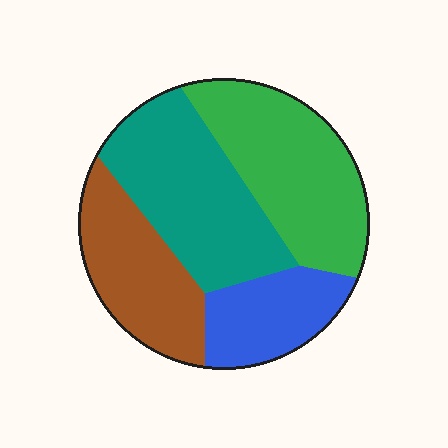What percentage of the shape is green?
Green covers about 30% of the shape.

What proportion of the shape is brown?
Brown covers 22% of the shape.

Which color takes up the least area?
Blue, at roughly 15%.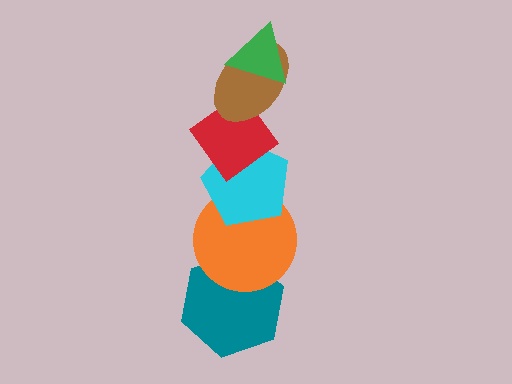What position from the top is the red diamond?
The red diamond is 3rd from the top.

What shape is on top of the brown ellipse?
The green triangle is on top of the brown ellipse.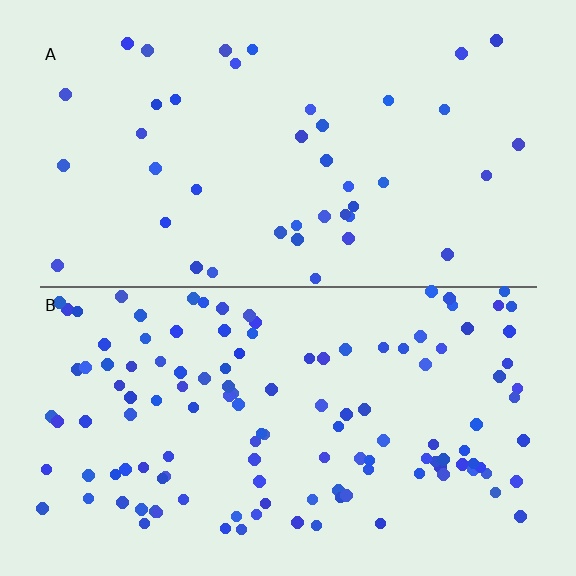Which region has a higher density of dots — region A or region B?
B (the bottom).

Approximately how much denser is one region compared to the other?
Approximately 3.1× — region B over region A.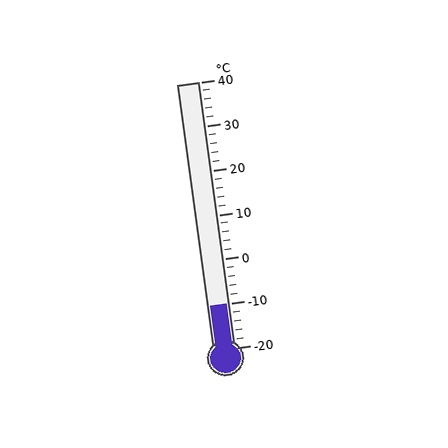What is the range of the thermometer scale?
The thermometer scale ranges from -20°C to 40°C.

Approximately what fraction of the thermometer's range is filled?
The thermometer is filled to approximately 15% of its range.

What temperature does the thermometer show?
The thermometer shows approximately -10°C.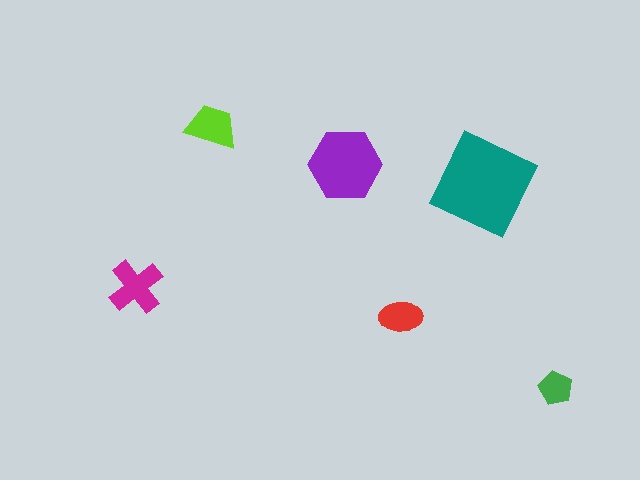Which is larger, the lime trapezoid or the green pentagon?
The lime trapezoid.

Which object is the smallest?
The green pentagon.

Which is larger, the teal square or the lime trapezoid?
The teal square.